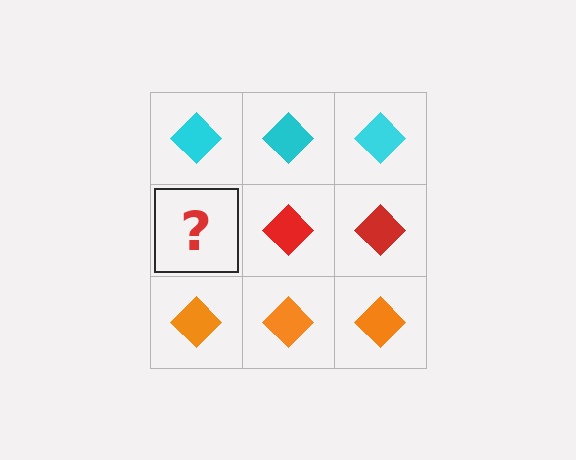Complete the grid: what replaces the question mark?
The question mark should be replaced with a red diamond.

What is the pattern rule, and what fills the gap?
The rule is that each row has a consistent color. The gap should be filled with a red diamond.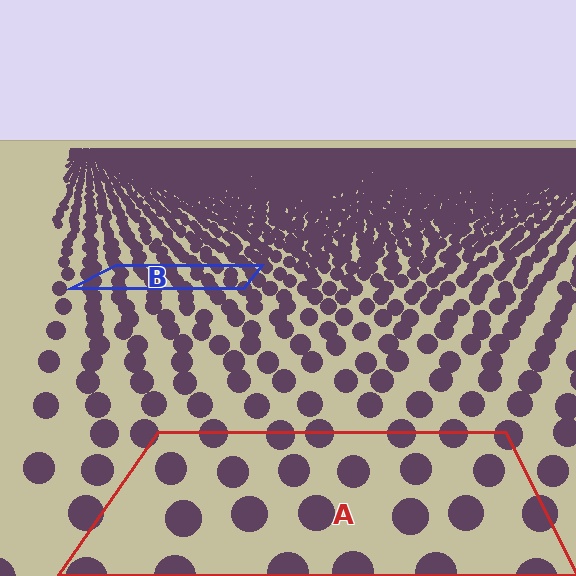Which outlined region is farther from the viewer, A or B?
Region B is farther from the viewer — the texture elements inside it appear smaller and more densely packed.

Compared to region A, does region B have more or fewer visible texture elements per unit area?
Region B has more texture elements per unit area — they are packed more densely because it is farther away.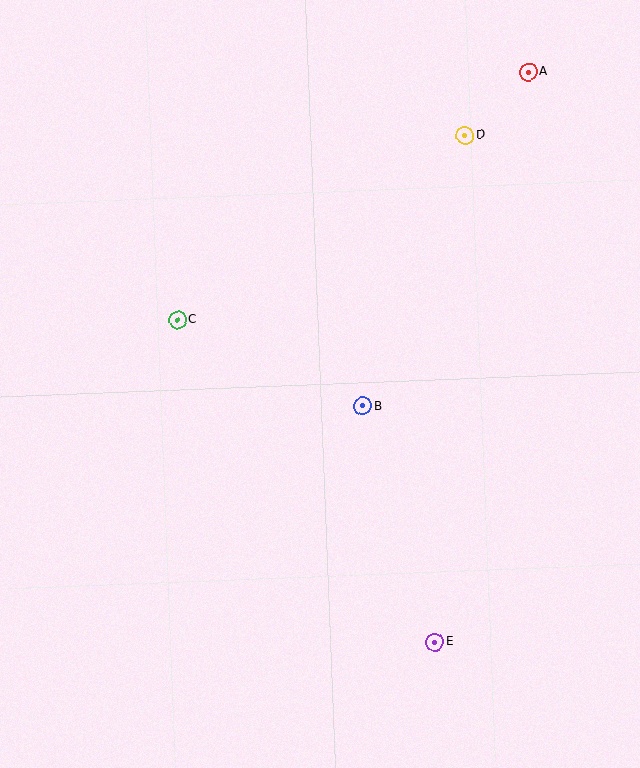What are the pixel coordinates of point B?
Point B is at (363, 406).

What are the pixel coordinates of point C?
Point C is at (178, 320).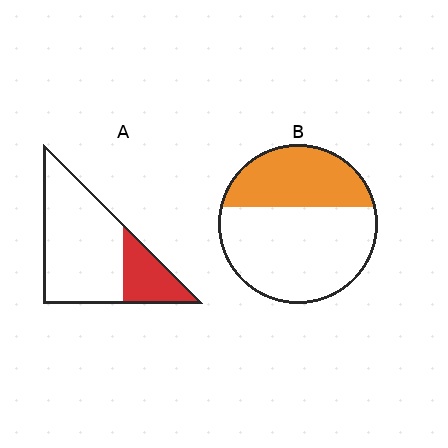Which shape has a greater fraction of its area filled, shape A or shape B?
Shape B.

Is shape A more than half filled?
No.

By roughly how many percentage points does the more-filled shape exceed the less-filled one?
By roughly 10 percentage points (B over A).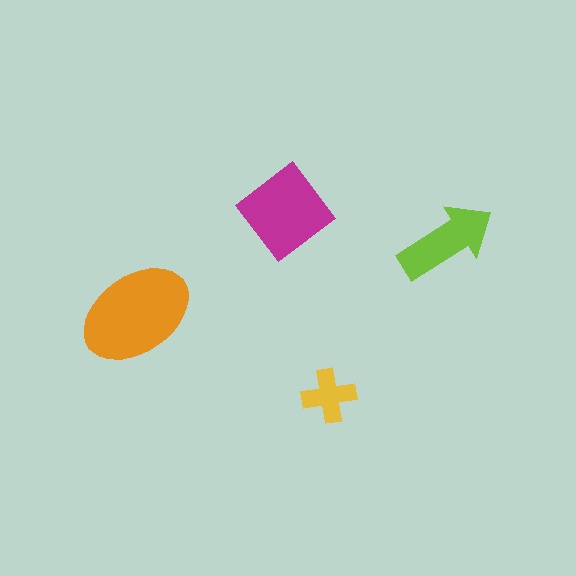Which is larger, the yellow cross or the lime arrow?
The lime arrow.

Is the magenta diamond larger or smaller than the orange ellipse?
Smaller.